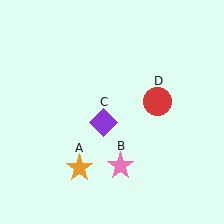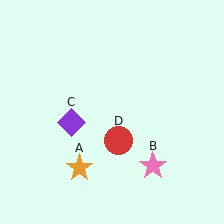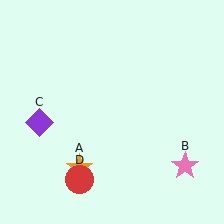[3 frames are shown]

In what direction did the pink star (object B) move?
The pink star (object B) moved right.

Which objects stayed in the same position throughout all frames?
Orange star (object A) remained stationary.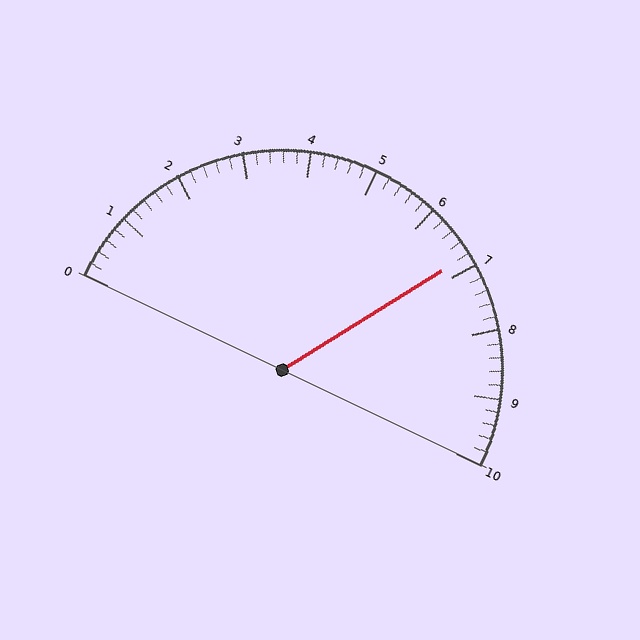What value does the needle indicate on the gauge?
The needle indicates approximately 6.8.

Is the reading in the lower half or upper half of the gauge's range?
The reading is in the upper half of the range (0 to 10).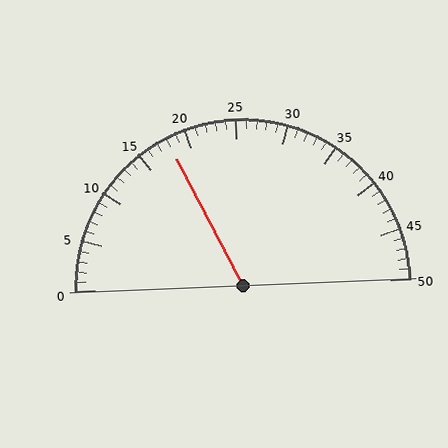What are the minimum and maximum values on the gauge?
The gauge ranges from 0 to 50.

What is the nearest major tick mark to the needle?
The nearest major tick mark is 20.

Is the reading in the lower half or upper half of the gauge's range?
The reading is in the lower half of the range (0 to 50).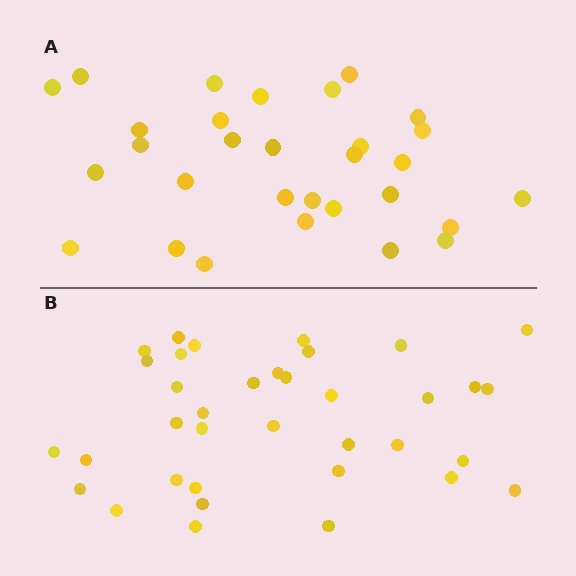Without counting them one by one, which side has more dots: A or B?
Region B (the bottom region) has more dots.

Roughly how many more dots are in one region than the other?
Region B has about 6 more dots than region A.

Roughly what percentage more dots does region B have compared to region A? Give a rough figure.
About 20% more.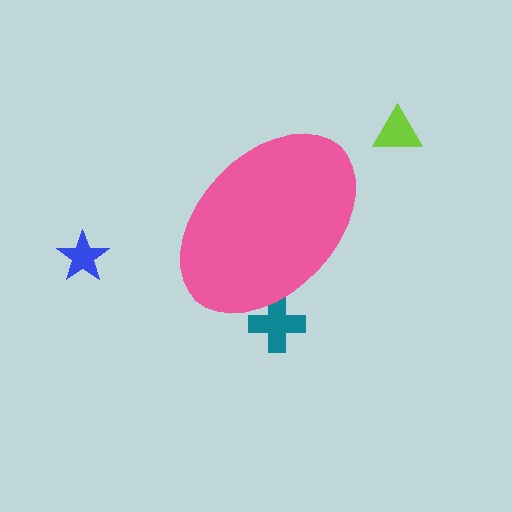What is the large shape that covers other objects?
A pink ellipse.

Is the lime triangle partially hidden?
No, the lime triangle is fully visible.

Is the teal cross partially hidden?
Yes, the teal cross is partially hidden behind the pink ellipse.